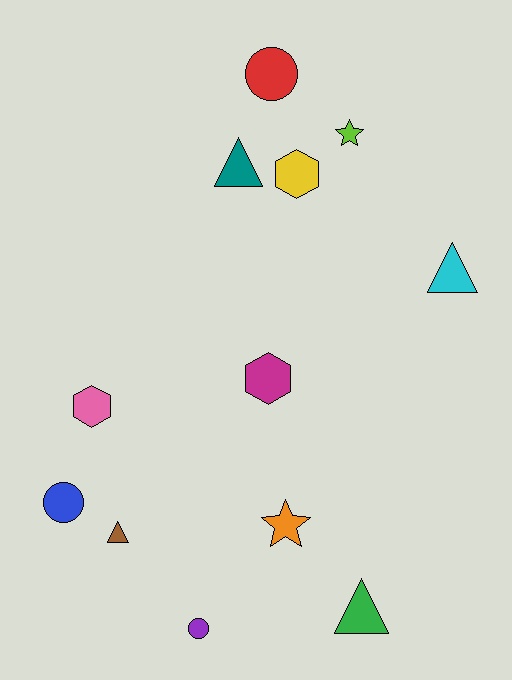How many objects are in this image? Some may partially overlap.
There are 12 objects.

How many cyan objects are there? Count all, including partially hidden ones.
There is 1 cyan object.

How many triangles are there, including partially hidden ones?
There are 4 triangles.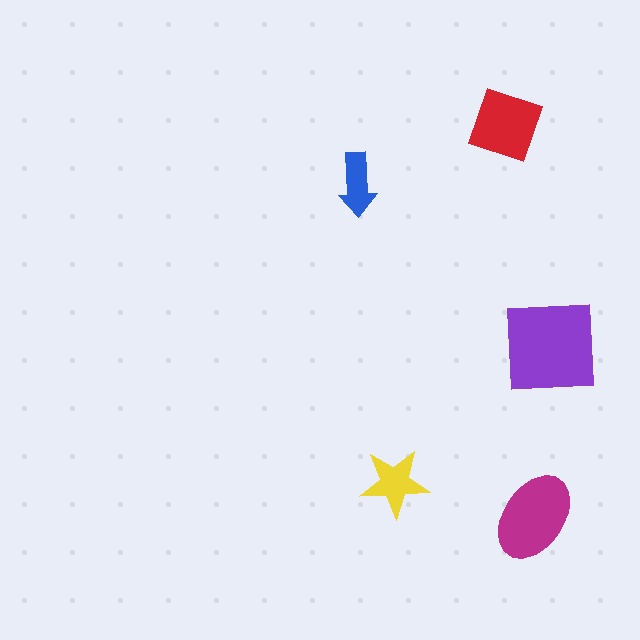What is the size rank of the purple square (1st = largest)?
1st.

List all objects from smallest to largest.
The blue arrow, the yellow star, the red square, the magenta ellipse, the purple square.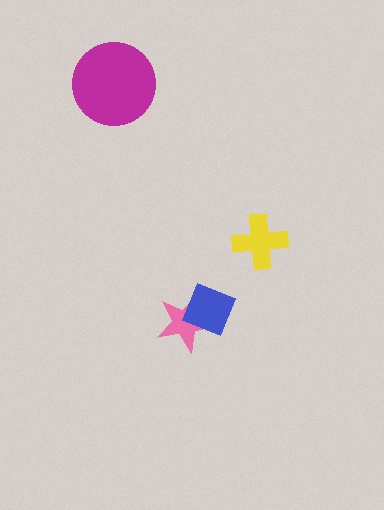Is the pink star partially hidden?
Yes, it is partially covered by another shape.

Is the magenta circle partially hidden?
No, no other shape covers it.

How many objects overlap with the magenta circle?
0 objects overlap with the magenta circle.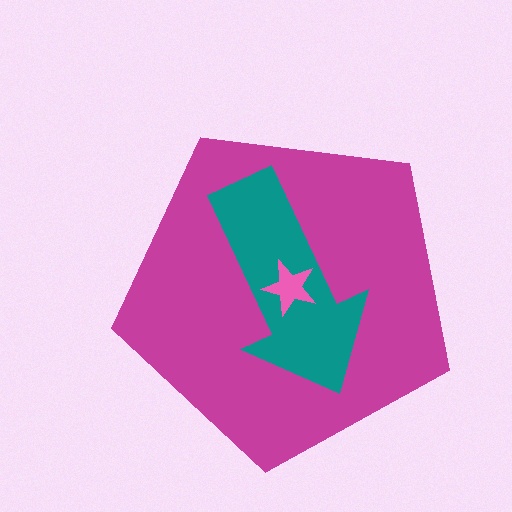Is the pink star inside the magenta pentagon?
Yes.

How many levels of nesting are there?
3.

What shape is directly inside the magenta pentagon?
The teal arrow.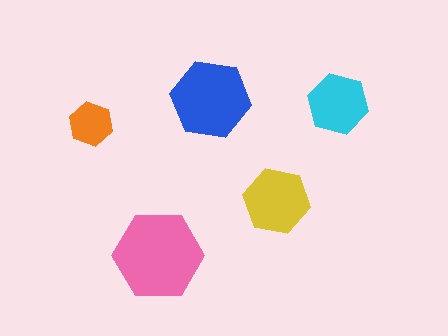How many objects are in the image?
There are 5 objects in the image.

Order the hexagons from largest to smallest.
the pink one, the blue one, the yellow one, the cyan one, the orange one.